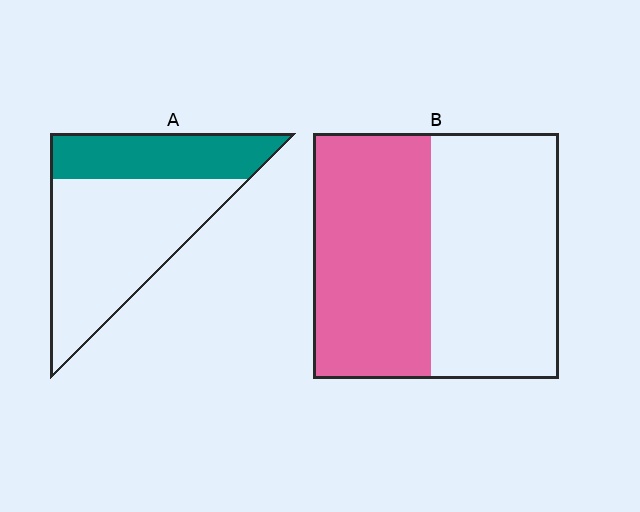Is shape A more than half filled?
No.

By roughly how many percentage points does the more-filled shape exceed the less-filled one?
By roughly 15 percentage points (B over A).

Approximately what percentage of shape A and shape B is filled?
A is approximately 35% and B is approximately 50%.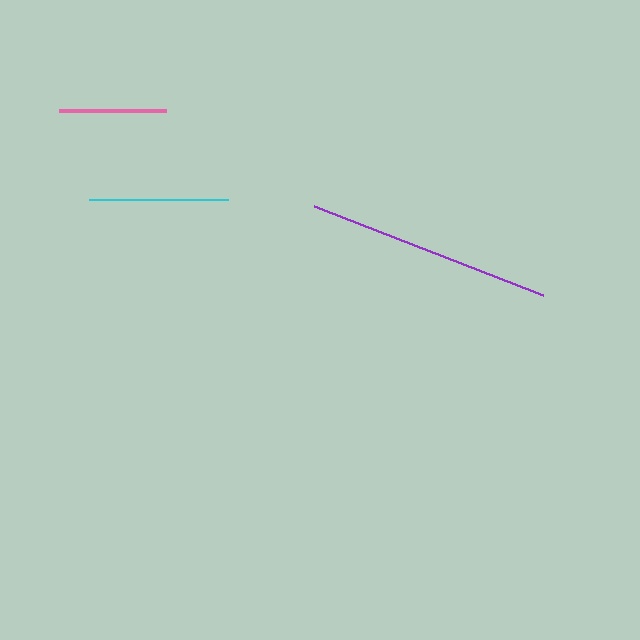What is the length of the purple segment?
The purple segment is approximately 246 pixels long.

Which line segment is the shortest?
The pink line is the shortest at approximately 107 pixels.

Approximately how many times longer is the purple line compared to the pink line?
The purple line is approximately 2.3 times the length of the pink line.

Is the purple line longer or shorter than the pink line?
The purple line is longer than the pink line.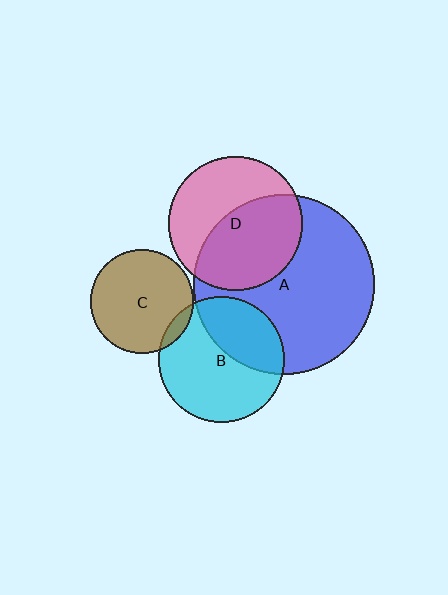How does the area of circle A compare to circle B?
Approximately 2.1 times.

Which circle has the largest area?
Circle A (blue).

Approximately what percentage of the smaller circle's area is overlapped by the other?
Approximately 10%.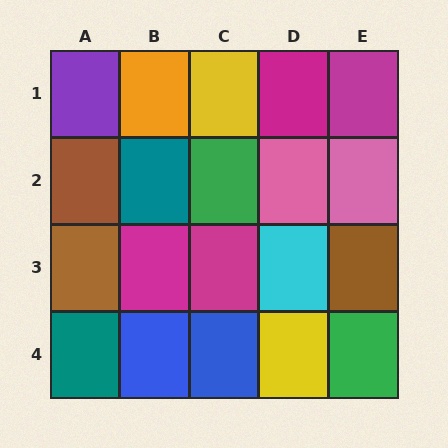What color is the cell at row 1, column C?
Yellow.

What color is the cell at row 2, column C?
Green.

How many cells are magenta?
4 cells are magenta.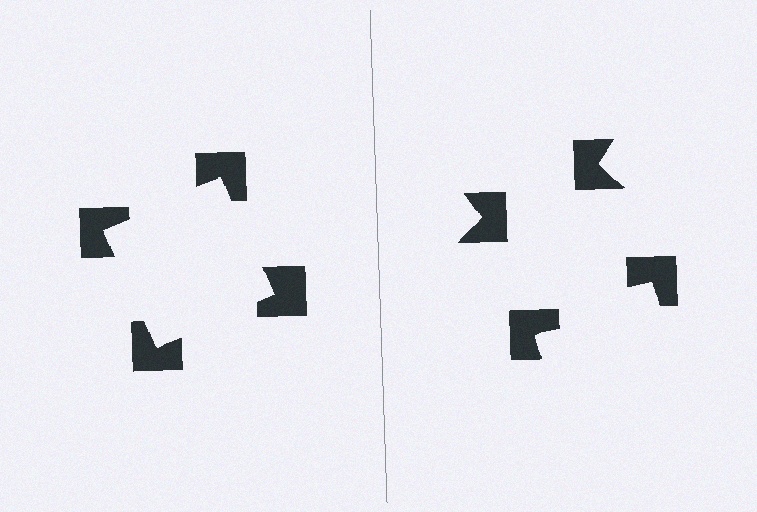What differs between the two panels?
The notched squares are positioned identically on both sides; only the wedge orientations differ. On the left they align to a square; on the right they are misaligned.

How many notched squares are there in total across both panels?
8 — 4 on each side.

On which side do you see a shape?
An illusory square appears on the left side. On the right side the wedge cuts are rotated, so no coherent shape forms.